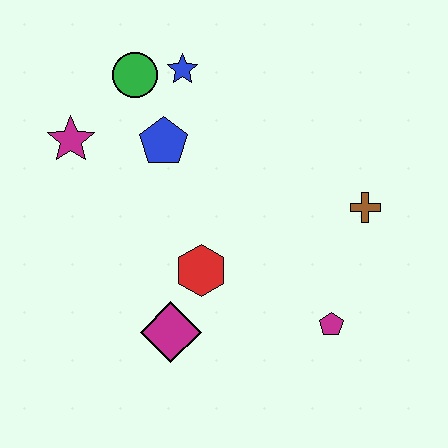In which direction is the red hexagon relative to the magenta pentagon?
The red hexagon is to the left of the magenta pentagon.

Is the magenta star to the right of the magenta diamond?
No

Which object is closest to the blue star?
The green circle is closest to the blue star.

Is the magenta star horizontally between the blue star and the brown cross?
No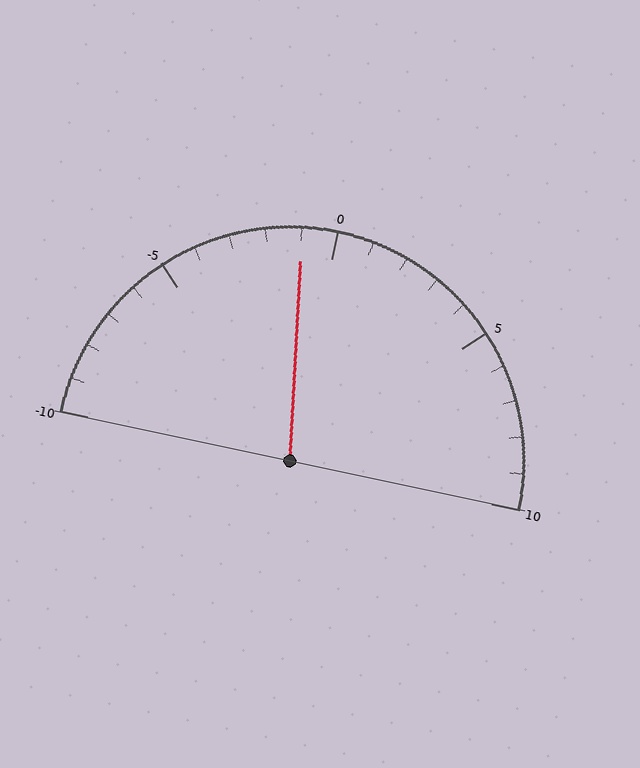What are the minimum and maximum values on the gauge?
The gauge ranges from -10 to 10.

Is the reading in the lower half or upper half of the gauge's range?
The reading is in the lower half of the range (-10 to 10).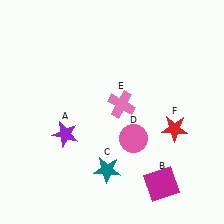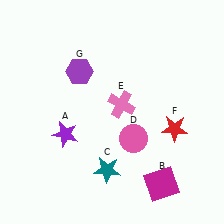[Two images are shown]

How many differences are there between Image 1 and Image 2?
There is 1 difference between the two images.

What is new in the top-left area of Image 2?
A purple hexagon (G) was added in the top-left area of Image 2.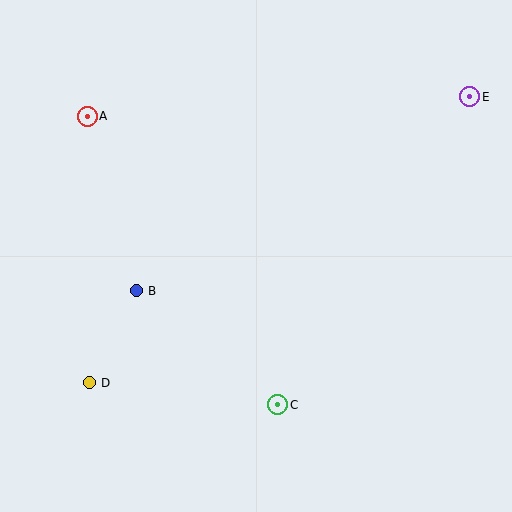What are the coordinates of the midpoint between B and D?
The midpoint between B and D is at (113, 337).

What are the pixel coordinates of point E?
Point E is at (470, 97).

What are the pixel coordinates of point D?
Point D is at (89, 383).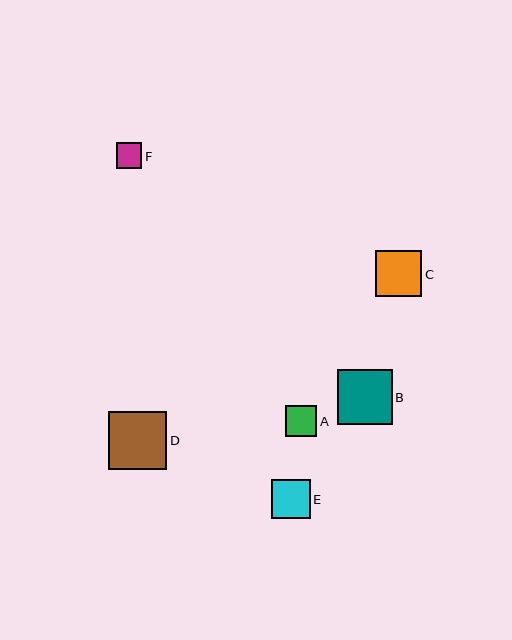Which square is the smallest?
Square F is the smallest with a size of approximately 25 pixels.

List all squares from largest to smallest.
From largest to smallest: D, B, C, E, A, F.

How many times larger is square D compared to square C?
Square D is approximately 1.3 times the size of square C.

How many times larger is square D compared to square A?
Square D is approximately 1.9 times the size of square A.